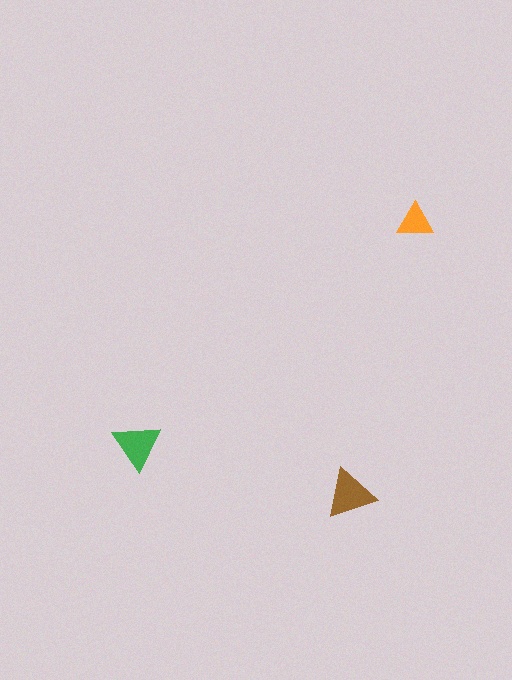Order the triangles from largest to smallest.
the brown one, the green one, the orange one.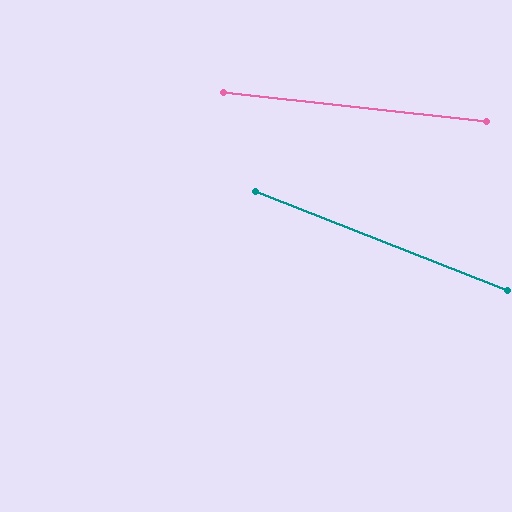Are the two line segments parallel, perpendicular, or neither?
Neither parallel nor perpendicular — they differ by about 15°.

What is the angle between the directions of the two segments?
Approximately 15 degrees.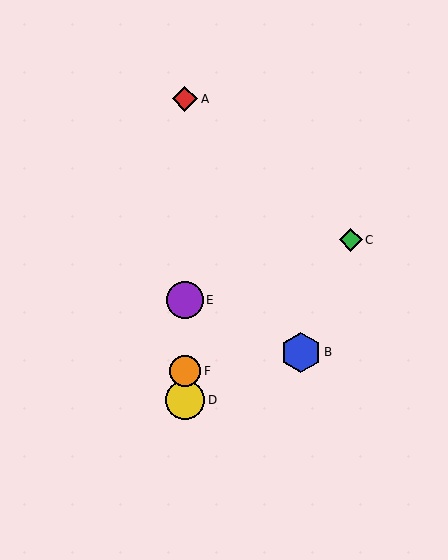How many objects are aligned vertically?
4 objects (A, D, E, F) are aligned vertically.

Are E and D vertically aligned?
Yes, both are at x≈185.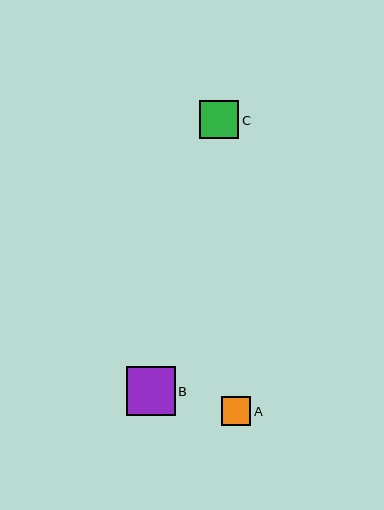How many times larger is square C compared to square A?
Square C is approximately 1.3 times the size of square A.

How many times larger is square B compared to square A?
Square B is approximately 1.7 times the size of square A.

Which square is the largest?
Square B is the largest with a size of approximately 49 pixels.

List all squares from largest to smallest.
From largest to smallest: B, C, A.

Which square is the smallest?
Square A is the smallest with a size of approximately 29 pixels.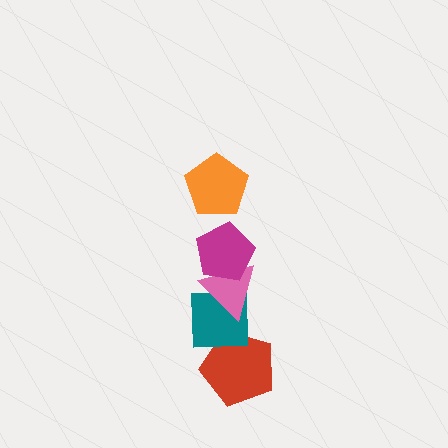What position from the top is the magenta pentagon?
The magenta pentagon is 2nd from the top.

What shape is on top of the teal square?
The pink triangle is on top of the teal square.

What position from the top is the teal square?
The teal square is 4th from the top.